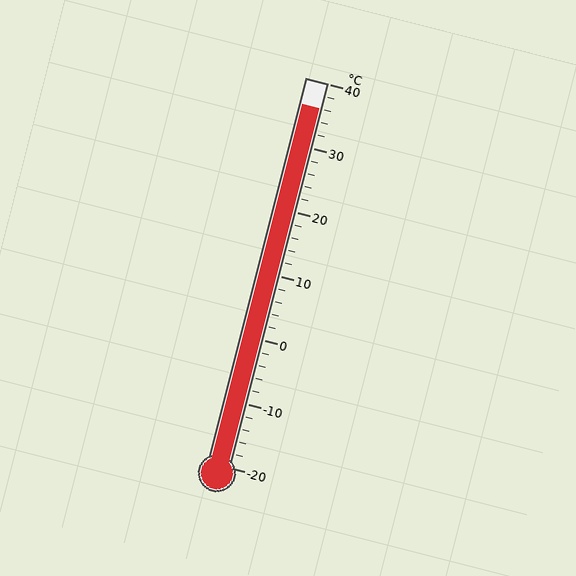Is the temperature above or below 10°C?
The temperature is above 10°C.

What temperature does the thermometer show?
The thermometer shows approximately 36°C.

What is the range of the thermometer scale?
The thermometer scale ranges from -20°C to 40°C.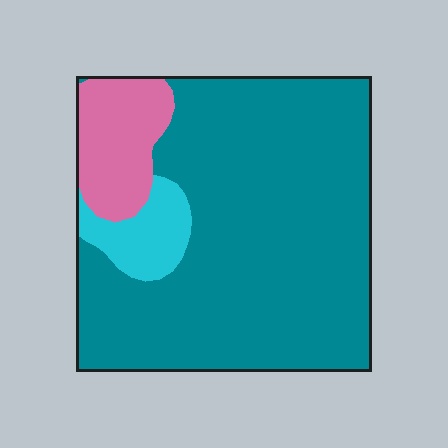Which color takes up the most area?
Teal, at roughly 80%.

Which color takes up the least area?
Cyan, at roughly 10%.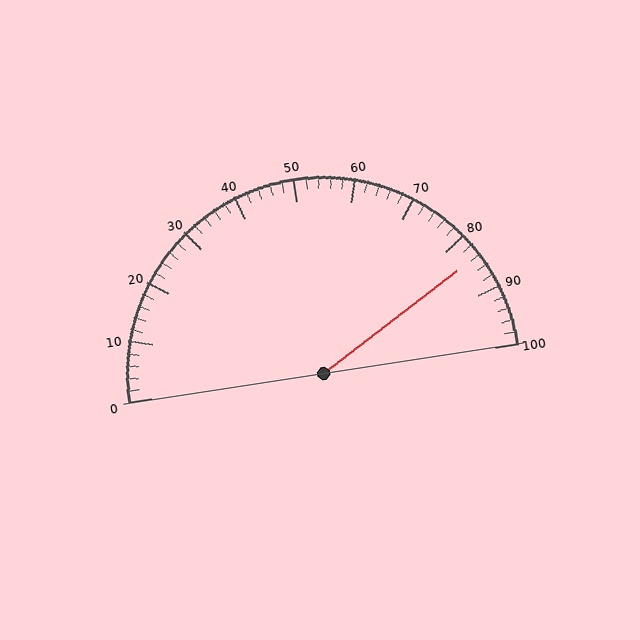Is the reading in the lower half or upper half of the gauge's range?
The reading is in the upper half of the range (0 to 100).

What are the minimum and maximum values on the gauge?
The gauge ranges from 0 to 100.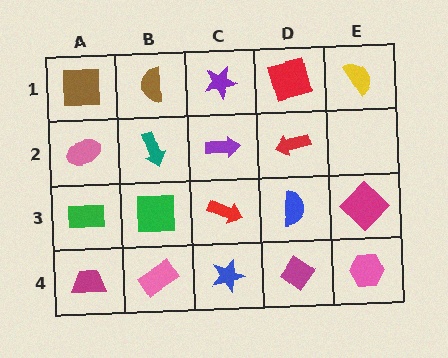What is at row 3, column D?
A blue semicircle.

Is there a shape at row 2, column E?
No, that cell is empty.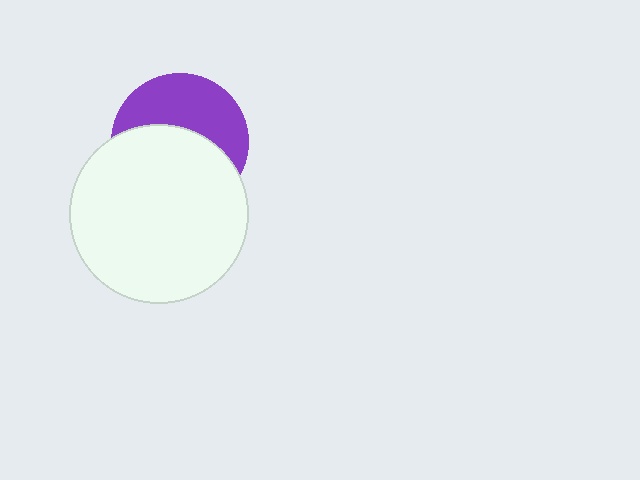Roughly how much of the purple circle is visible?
About half of it is visible (roughly 45%).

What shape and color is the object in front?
The object in front is a white circle.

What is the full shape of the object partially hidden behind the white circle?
The partially hidden object is a purple circle.